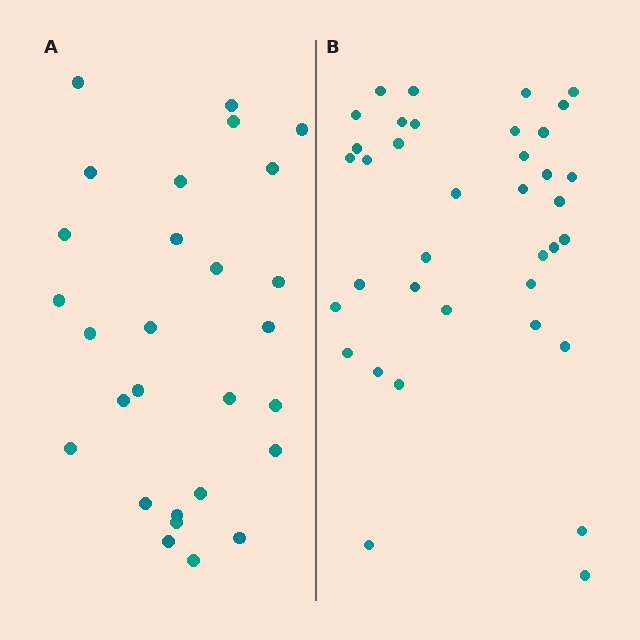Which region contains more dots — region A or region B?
Region B (the right region) has more dots.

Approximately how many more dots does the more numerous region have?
Region B has roughly 8 or so more dots than region A.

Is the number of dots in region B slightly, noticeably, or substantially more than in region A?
Region B has noticeably more, but not dramatically so. The ratio is roughly 1.3 to 1.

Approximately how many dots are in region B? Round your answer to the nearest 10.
About 40 dots. (The exact count is 37, which rounds to 40.)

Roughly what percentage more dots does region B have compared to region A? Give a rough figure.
About 30% more.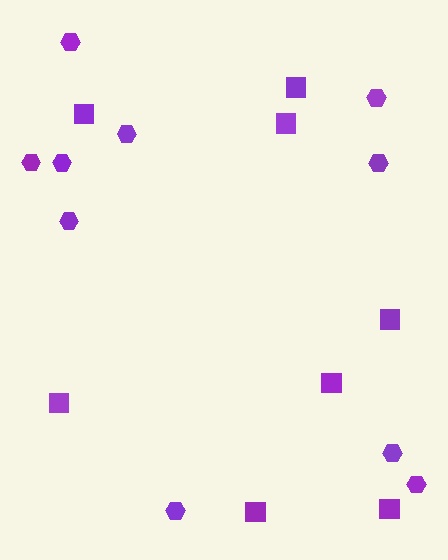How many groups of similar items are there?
There are 2 groups: one group of hexagons (10) and one group of squares (8).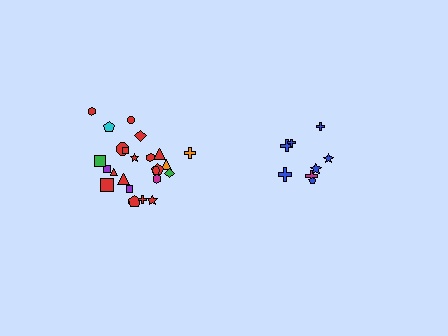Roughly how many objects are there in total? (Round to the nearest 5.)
Roughly 35 objects in total.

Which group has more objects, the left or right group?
The left group.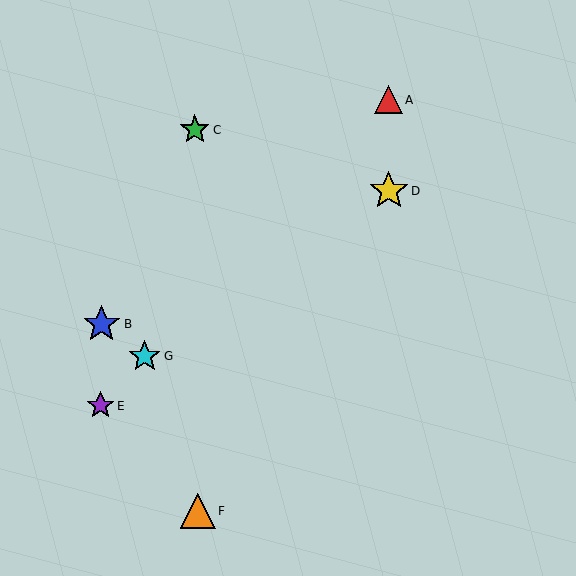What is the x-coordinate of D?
Object D is at x≈389.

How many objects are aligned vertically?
2 objects (A, D) are aligned vertically.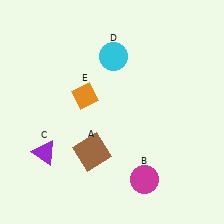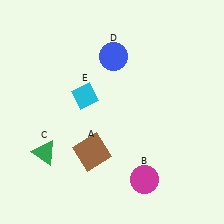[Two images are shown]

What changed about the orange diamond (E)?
In Image 1, E is orange. In Image 2, it changed to cyan.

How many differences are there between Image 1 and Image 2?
There are 3 differences between the two images.